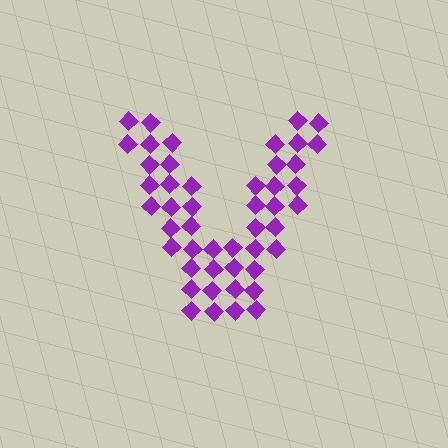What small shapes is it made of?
It is made of small diamonds.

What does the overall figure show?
The overall figure shows the letter V.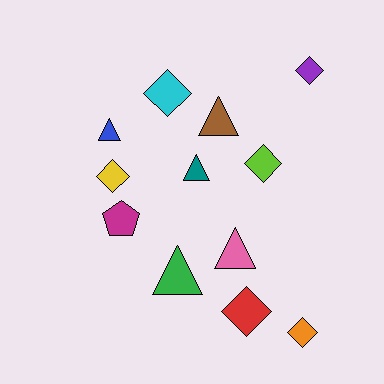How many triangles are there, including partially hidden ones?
There are 5 triangles.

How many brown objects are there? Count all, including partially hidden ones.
There is 1 brown object.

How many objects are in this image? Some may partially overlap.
There are 12 objects.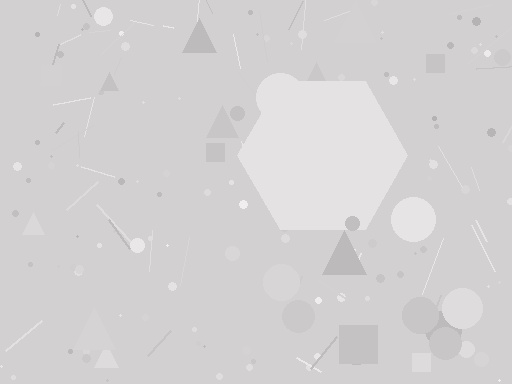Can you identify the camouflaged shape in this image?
The camouflaged shape is a hexagon.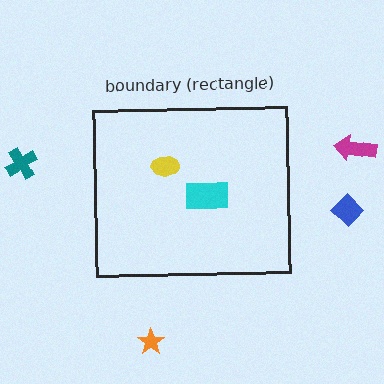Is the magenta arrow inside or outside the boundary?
Outside.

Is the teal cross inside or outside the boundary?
Outside.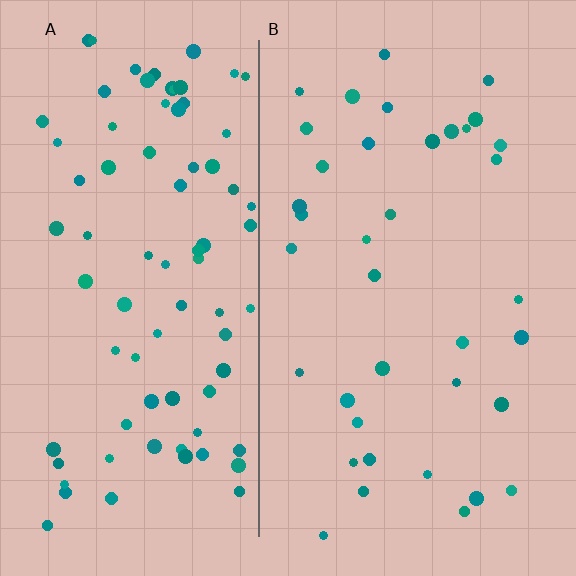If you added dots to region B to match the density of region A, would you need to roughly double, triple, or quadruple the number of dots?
Approximately double.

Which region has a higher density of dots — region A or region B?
A (the left).